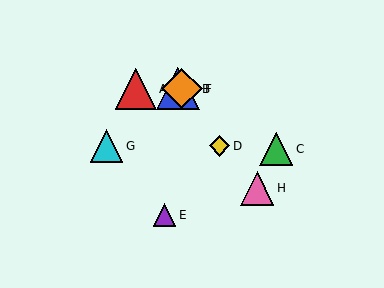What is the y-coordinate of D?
Object D is at y≈146.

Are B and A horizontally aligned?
Yes, both are at y≈89.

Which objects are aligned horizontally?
Objects A, B, F are aligned horizontally.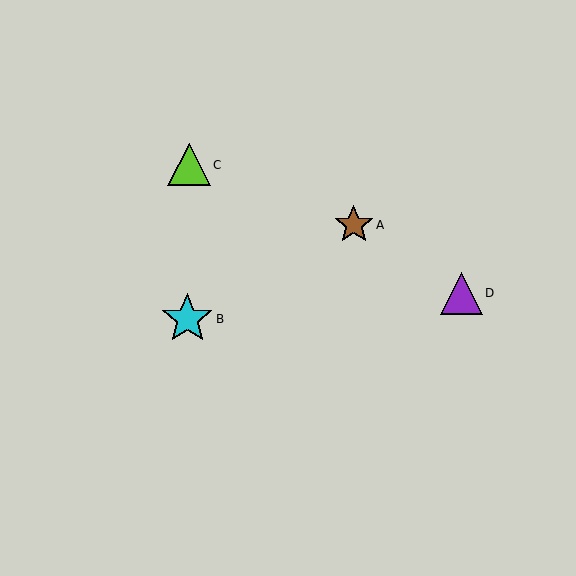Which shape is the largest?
The cyan star (labeled B) is the largest.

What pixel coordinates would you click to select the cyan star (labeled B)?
Click at (187, 319) to select the cyan star B.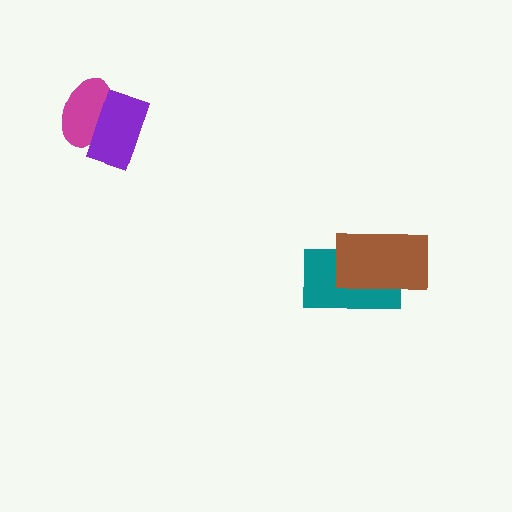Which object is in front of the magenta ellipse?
The purple rectangle is in front of the magenta ellipse.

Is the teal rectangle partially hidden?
Yes, it is partially covered by another shape.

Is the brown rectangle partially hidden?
No, no other shape covers it.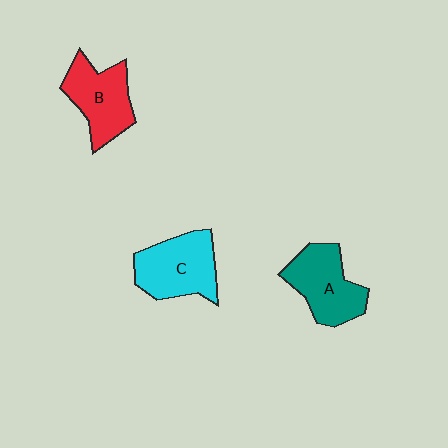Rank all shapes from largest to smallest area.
From largest to smallest: C (cyan), A (teal), B (red).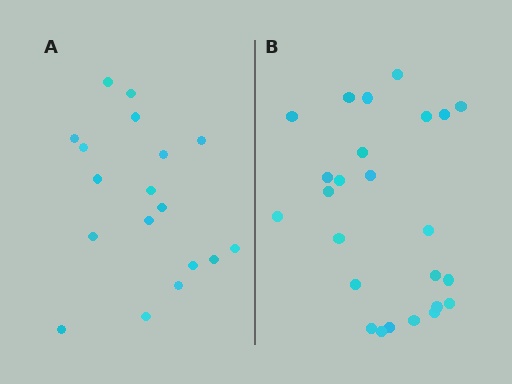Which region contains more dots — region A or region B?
Region B (the right region) has more dots.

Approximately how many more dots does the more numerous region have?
Region B has roughly 8 or so more dots than region A.